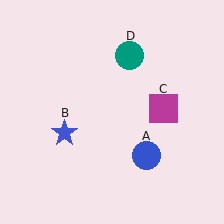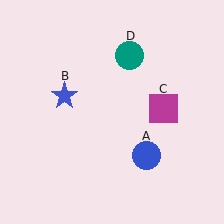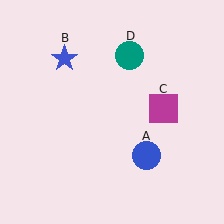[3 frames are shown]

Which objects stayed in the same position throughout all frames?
Blue circle (object A) and magenta square (object C) and teal circle (object D) remained stationary.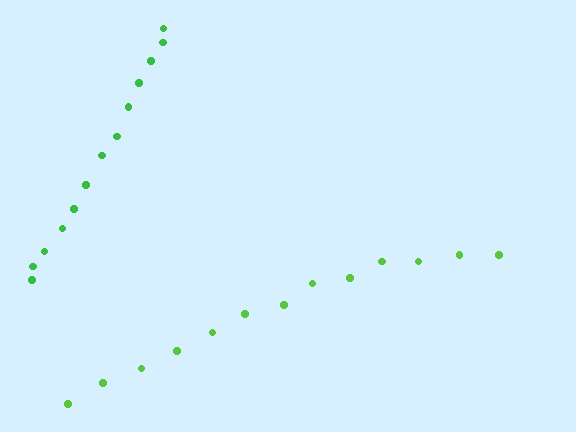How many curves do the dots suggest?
There are 2 distinct paths.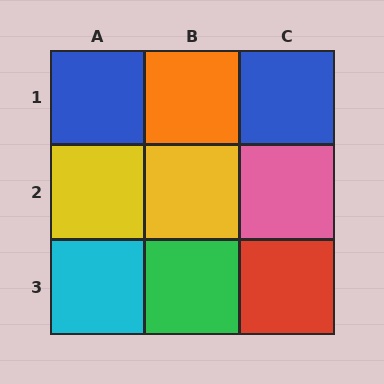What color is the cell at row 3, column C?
Red.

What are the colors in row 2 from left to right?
Yellow, yellow, pink.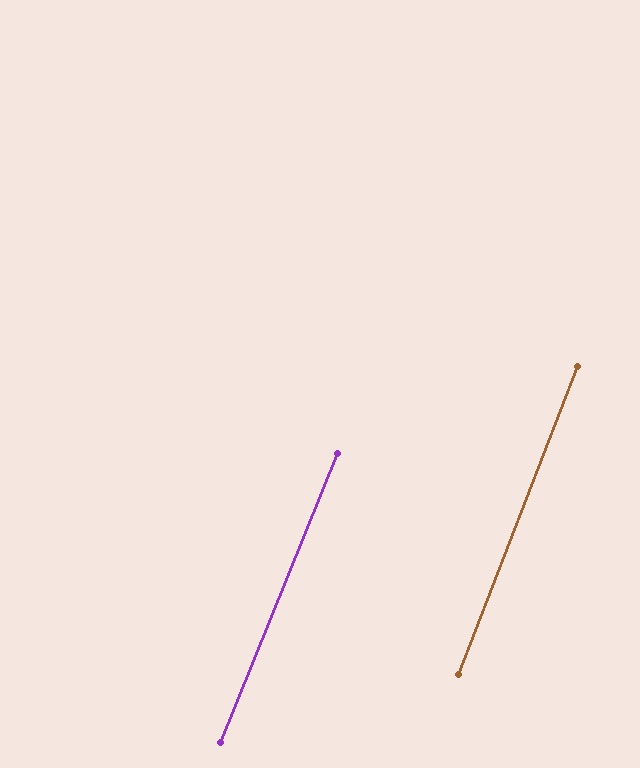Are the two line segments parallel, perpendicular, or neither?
Parallel — their directions differ by only 1.0°.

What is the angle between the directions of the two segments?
Approximately 1 degree.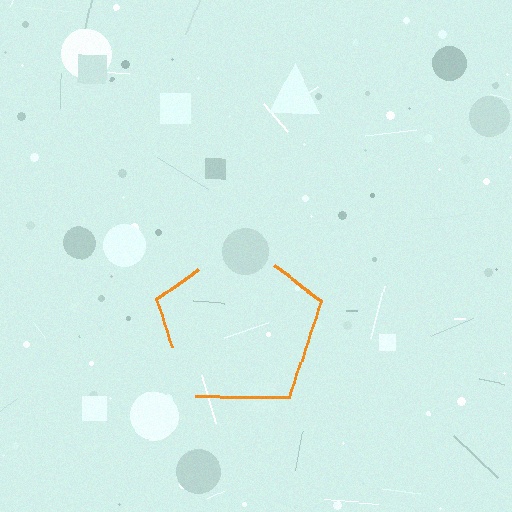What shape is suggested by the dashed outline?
The dashed outline suggests a pentagon.